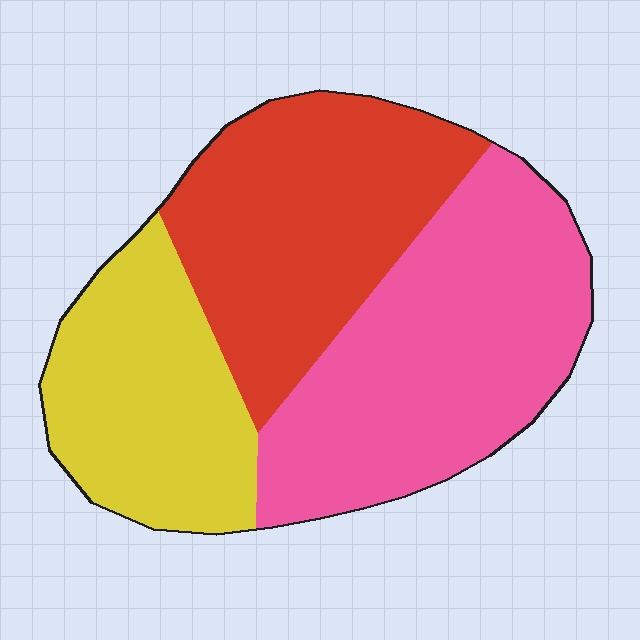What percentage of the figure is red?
Red covers 34% of the figure.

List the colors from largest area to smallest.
From largest to smallest: pink, red, yellow.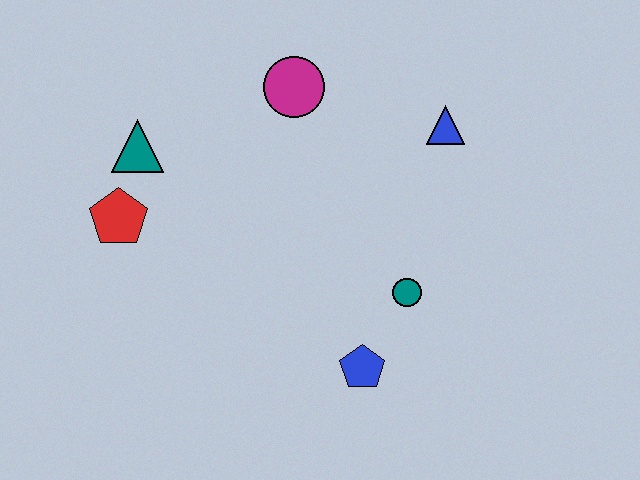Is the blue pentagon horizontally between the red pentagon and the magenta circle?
No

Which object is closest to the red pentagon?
The teal triangle is closest to the red pentagon.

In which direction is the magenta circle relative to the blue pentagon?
The magenta circle is above the blue pentagon.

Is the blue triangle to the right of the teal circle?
Yes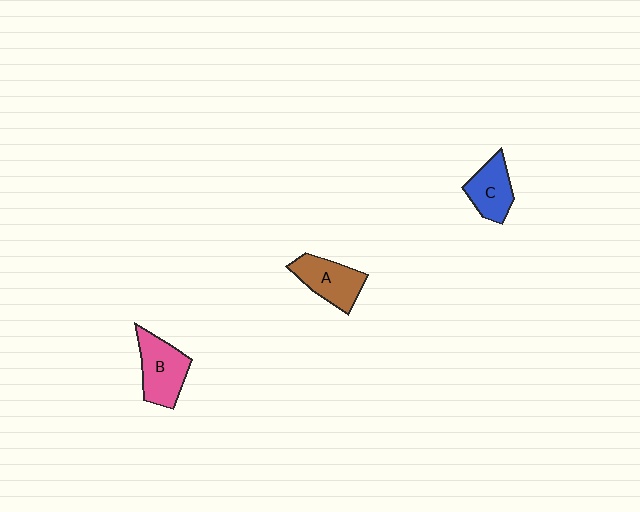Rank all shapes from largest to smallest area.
From largest to smallest: B (pink), A (brown), C (blue).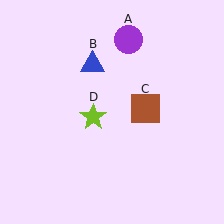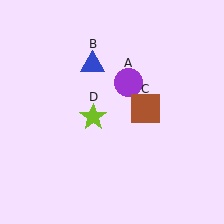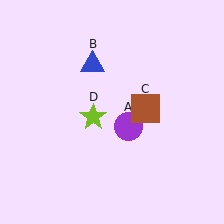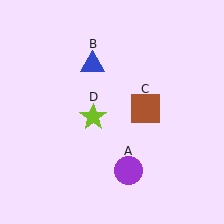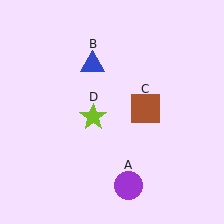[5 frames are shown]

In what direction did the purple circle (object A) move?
The purple circle (object A) moved down.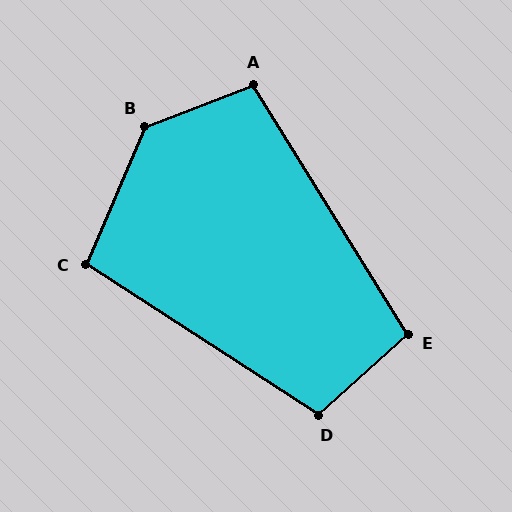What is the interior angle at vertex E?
Approximately 100 degrees (obtuse).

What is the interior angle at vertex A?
Approximately 101 degrees (obtuse).